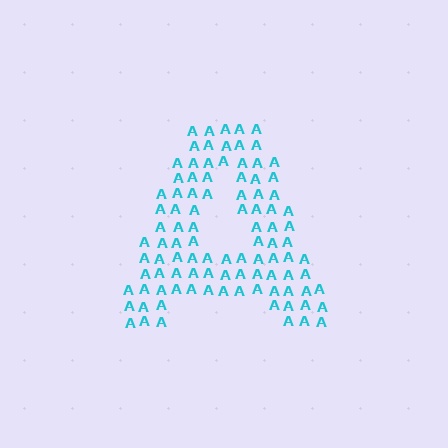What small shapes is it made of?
It is made of small letter A's.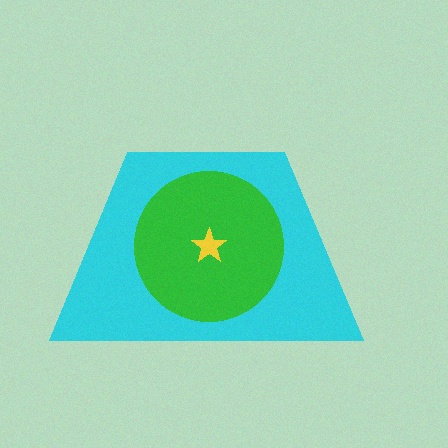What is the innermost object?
The yellow star.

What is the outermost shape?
The cyan trapezoid.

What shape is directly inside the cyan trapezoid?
The green circle.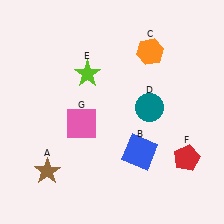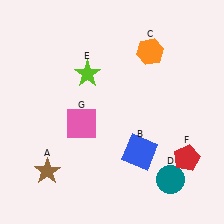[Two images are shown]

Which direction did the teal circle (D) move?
The teal circle (D) moved down.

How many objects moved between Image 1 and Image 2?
1 object moved between the two images.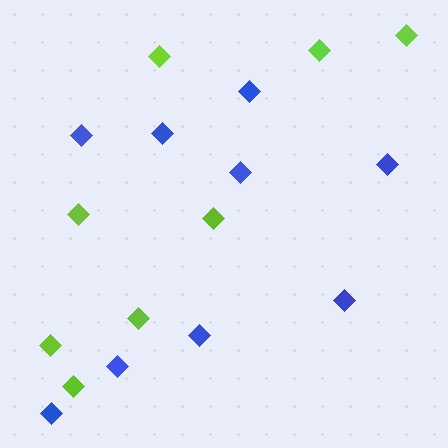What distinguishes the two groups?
There are 2 groups: one group of blue diamonds (9) and one group of lime diamonds (8).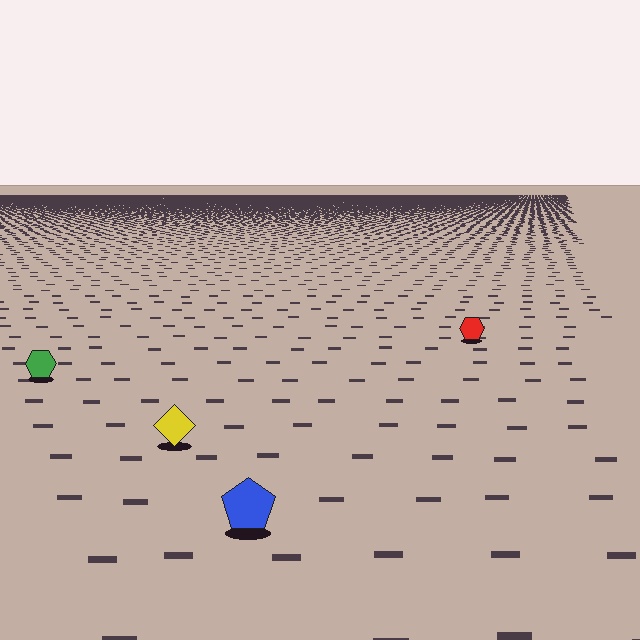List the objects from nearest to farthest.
From nearest to farthest: the blue pentagon, the yellow diamond, the green hexagon, the red hexagon.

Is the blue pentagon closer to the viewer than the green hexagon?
Yes. The blue pentagon is closer — you can tell from the texture gradient: the ground texture is coarser near it.